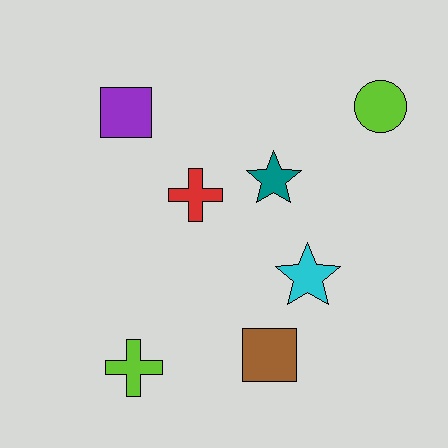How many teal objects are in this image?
There is 1 teal object.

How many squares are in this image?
There are 2 squares.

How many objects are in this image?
There are 7 objects.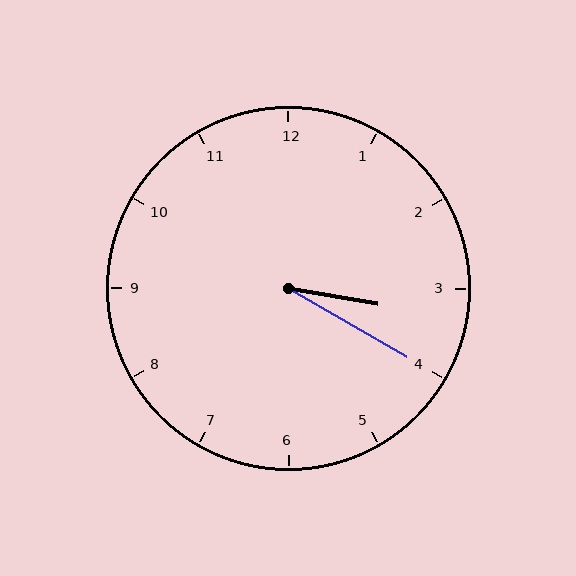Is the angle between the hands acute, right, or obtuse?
It is acute.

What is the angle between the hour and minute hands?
Approximately 20 degrees.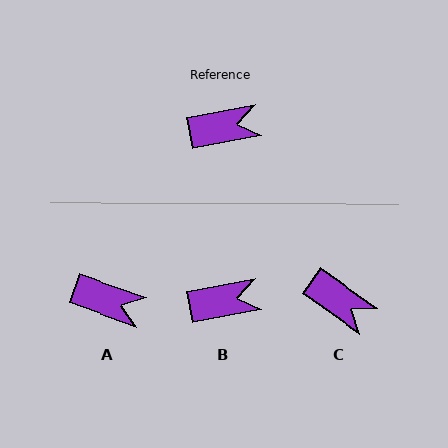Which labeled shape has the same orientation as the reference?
B.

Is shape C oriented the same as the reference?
No, it is off by about 45 degrees.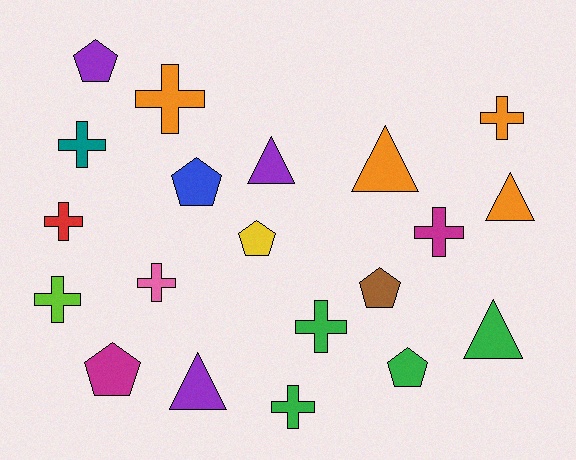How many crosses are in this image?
There are 9 crosses.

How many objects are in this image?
There are 20 objects.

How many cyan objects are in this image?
There are no cyan objects.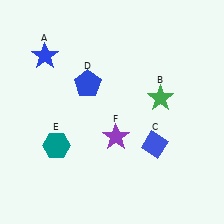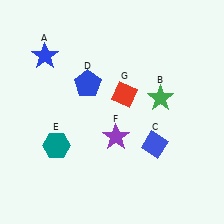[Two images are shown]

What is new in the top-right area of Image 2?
A red diamond (G) was added in the top-right area of Image 2.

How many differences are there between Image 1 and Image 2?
There is 1 difference between the two images.